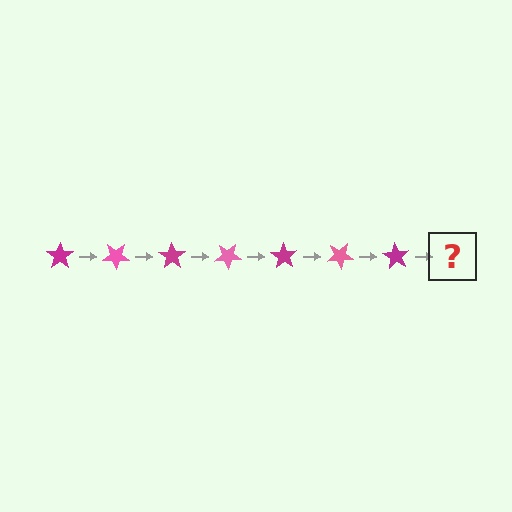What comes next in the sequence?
The next element should be a pink star, rotated 245 degrees from the start.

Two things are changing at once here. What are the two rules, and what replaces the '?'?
The two rules are that it rotates 35 degrees each step and the color cycles through magenta and pink. The '?' should be a pink star, rotated 245 degrees from the start.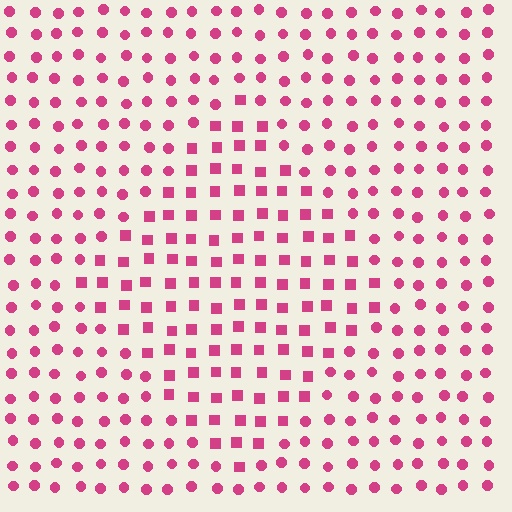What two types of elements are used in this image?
The image uses squares inside the diamond region and circles outside it.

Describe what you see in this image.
The image is filled with small magenta elements arranged in a uniform grid. A diamond-shaped region contains squares, while the surrounding area contains circles. The boundary is defined purely by the change in element shape.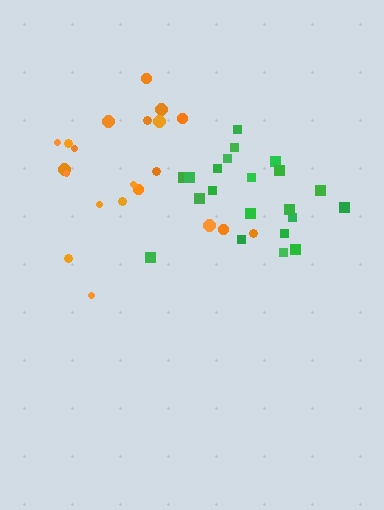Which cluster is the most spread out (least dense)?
Orange.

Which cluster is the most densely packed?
Green.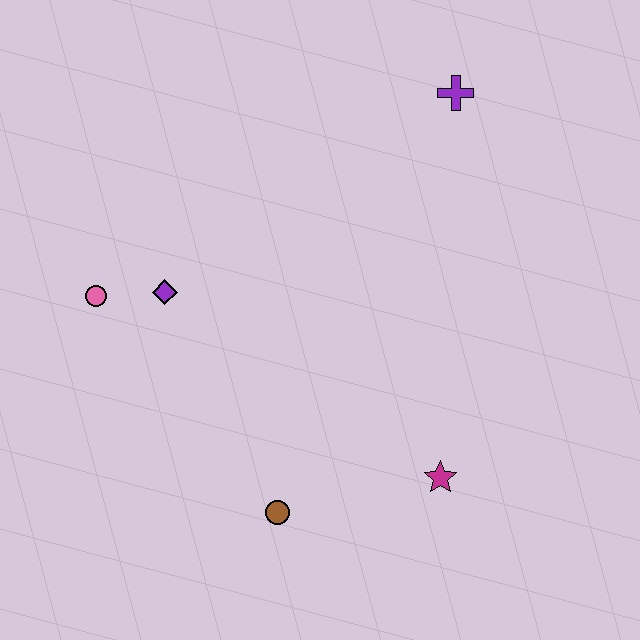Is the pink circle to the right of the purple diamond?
No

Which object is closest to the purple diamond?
The pink circle is closest to the purple diamond.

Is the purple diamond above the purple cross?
No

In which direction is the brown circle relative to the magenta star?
The brown circle is to the left of the magenta star.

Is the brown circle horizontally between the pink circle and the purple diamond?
No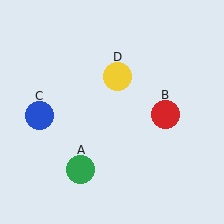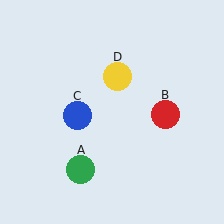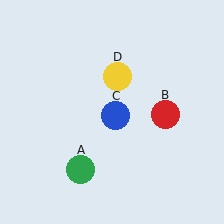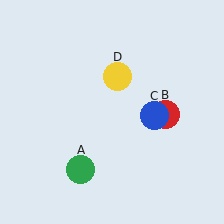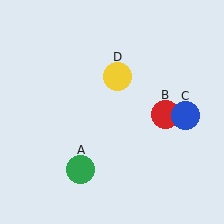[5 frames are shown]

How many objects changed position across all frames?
1 object changed position: blue circle (object C).